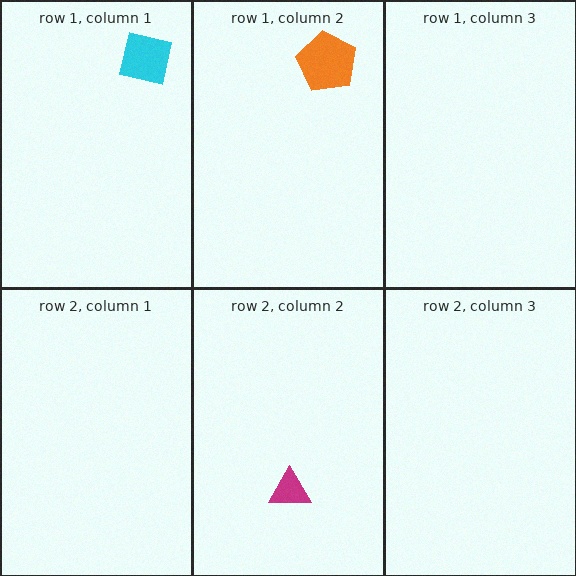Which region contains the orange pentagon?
The row 1, column 2 region.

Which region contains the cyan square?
The row 1, column 1 region.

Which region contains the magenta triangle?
The row 2, column 2 region.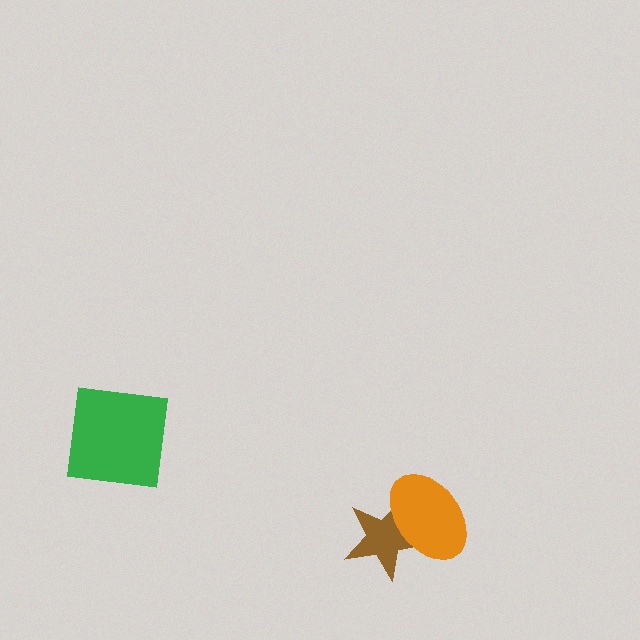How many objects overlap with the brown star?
1 object overlaps with the brown star.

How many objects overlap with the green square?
0 objects overlap with the green square.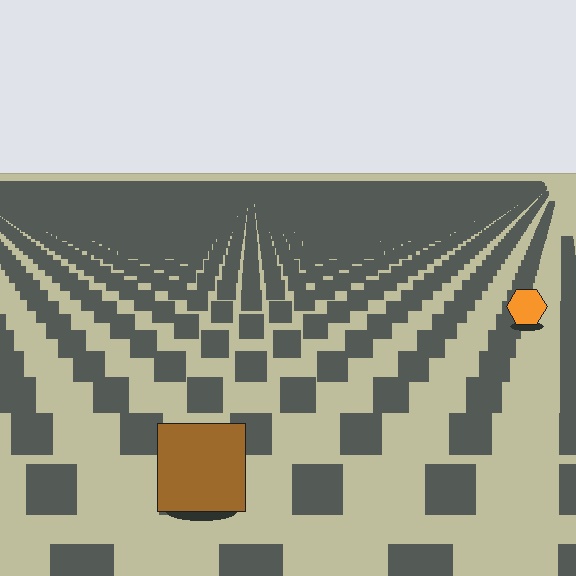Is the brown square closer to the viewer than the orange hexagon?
Yes. The brown square is closer — you can tell from the texture gradient: the ground texture is coarser near it.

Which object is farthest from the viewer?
The orange hexagon is farthest from the viewer. It appears smaller and the ground texture around it is denser.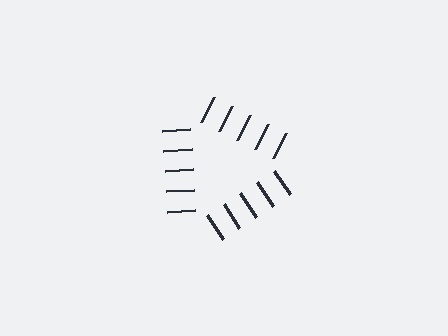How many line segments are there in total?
15 — 5 along each of the 3 edges.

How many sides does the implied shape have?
3 sides — the line-ends trace a triangle.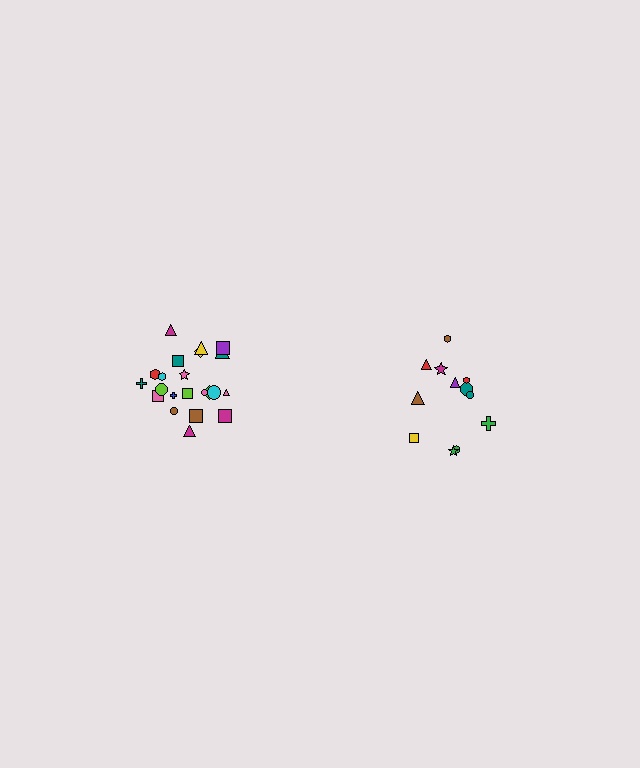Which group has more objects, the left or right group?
The left group.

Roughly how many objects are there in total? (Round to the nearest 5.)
Roughly 35 objects in total.